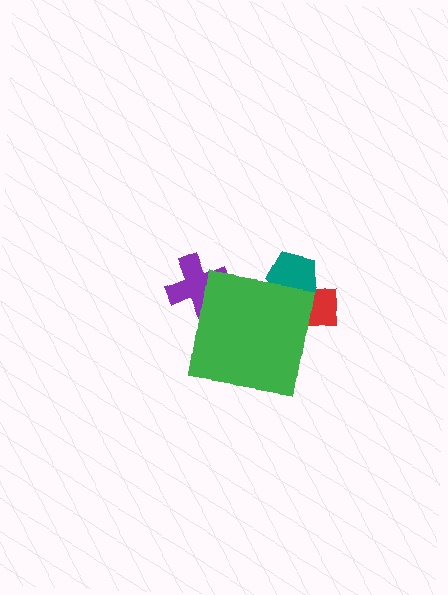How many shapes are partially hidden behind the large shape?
3 shapes are partially hidden.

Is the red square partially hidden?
Yes, the red square is partially hidden behind the green square.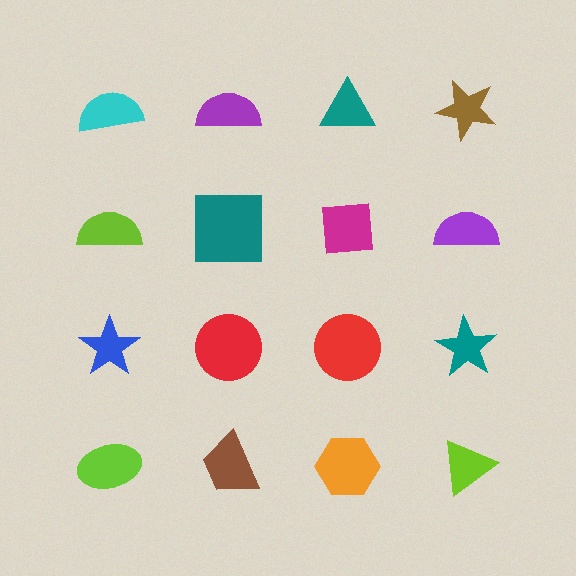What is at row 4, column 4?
A lime triangle.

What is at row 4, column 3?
An orange hexagon.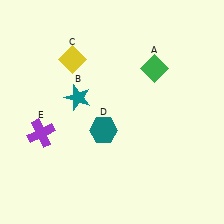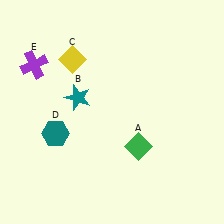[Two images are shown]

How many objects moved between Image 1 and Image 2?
3 objects moved between the two images.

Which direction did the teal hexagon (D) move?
The teal hexagon (D) moved left.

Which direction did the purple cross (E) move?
The purple cross (E) moved up.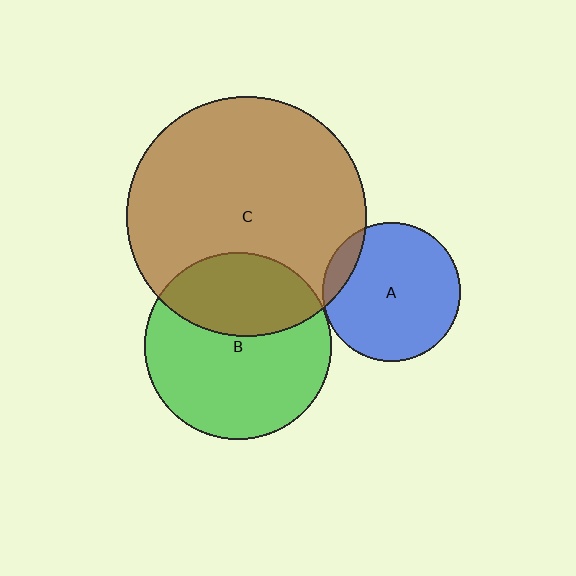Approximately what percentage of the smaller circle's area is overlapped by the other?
Approximately 10%.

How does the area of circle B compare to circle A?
Approximately 1.8 times.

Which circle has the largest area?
Circle C (brown).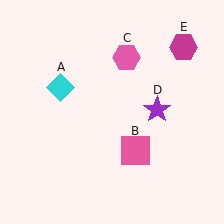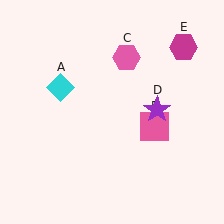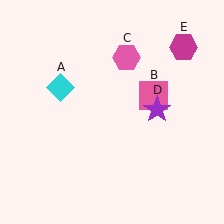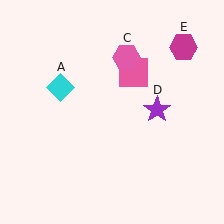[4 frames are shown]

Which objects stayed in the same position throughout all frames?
Cyan diamond (object A) and pink hexagon (object C) and purple star (object D) and magenta hexagon (object E) remained stationary.